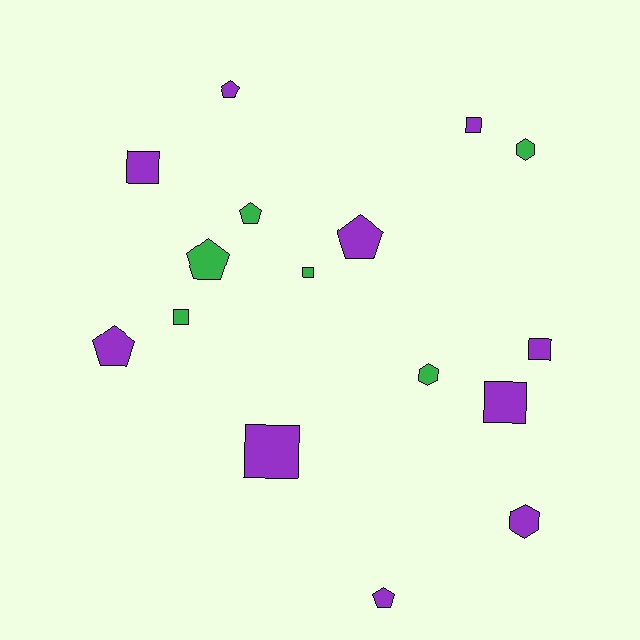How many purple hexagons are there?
There is 1 purple hexagon.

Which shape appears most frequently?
Square, with 7 objects.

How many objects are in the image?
There are 16 objects.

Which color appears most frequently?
Purple, with 10 objects.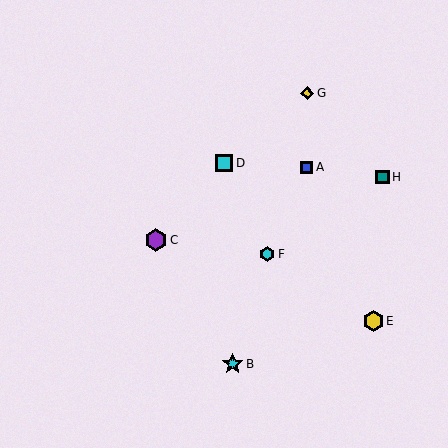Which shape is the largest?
The purple hexagon (labeled C) is the largest.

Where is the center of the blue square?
The center of the blue square is at (306, 167).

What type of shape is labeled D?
Shape D is a cyan square.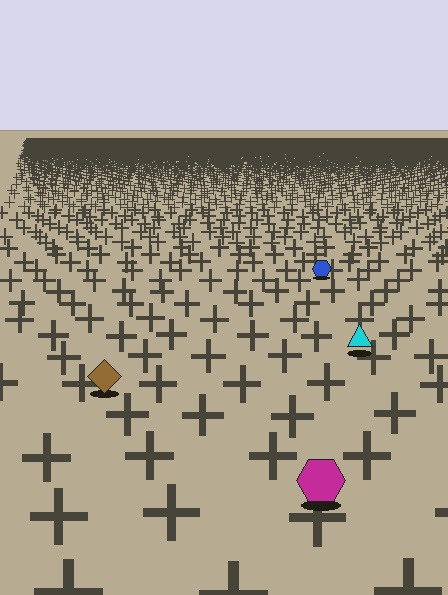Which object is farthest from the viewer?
The blue hexagon is farthest from the viewer. It appears smaller and the ground texture around it is denser.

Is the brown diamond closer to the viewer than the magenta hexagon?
No. The magenta hexagon is closer — you can tell from the texture gradient: the ground texture is coarser near it.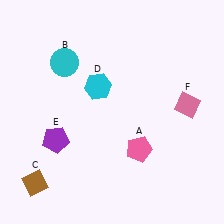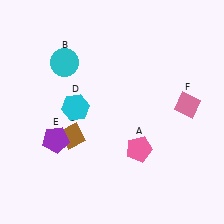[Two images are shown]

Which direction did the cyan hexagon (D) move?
The cyan hexagon (D) moved left.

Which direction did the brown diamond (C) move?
The brown diamond (C) moved up.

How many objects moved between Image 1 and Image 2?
2 objects moved between the two images.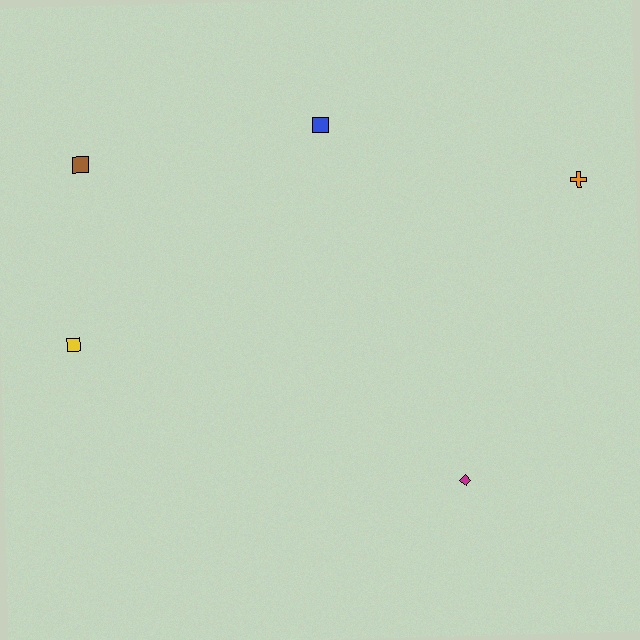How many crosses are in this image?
There is 1 cross.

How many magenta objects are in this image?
There is 1 magenta object.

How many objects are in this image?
There are 5 objects.